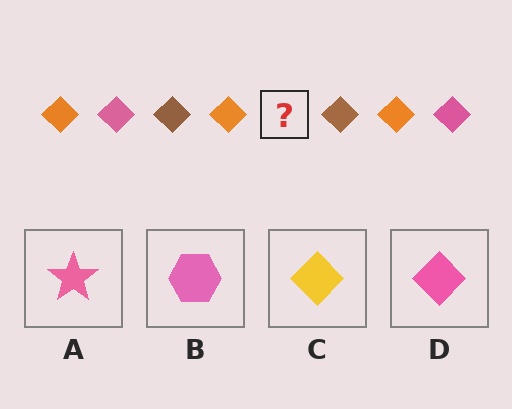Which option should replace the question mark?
Option D.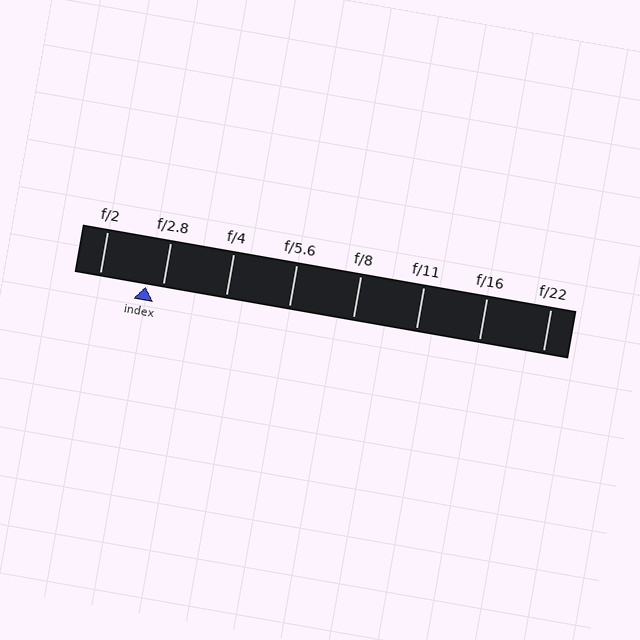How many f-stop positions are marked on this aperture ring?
There are 8 f-stop positions marked.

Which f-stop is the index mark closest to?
The index mark is closest to f/2.8.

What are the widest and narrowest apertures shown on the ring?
The widest aperture shown is f/2 and the narrowest is f/22.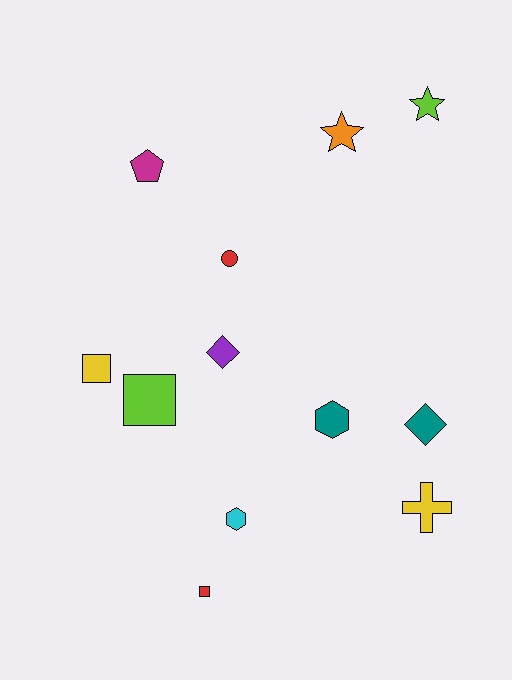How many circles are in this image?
There is 1 circle.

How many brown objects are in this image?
There are no brown objects.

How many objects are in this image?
There are 12 objects.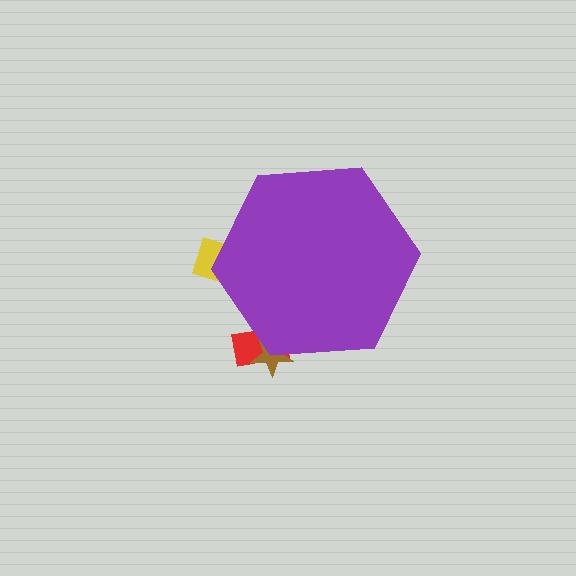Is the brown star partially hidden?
Yes, the brown star is partially hidden behind the purple hexagon.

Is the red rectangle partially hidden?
Yes, the red rectangle is partially hidden behind the purple hexagon.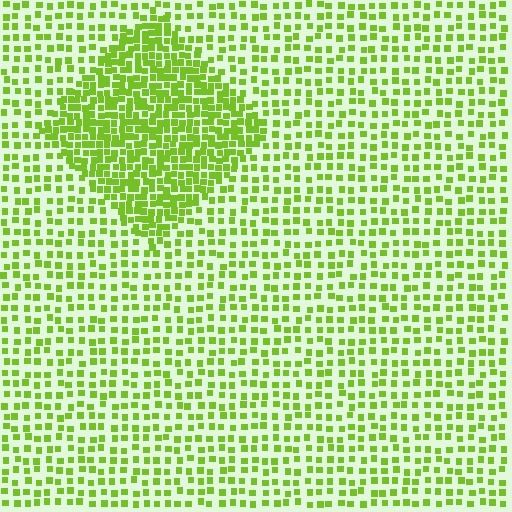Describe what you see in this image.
The image contains small lime elements arranged at two different densities. A diamond-shaped region is visible where the elements are more densely packed than the surrounding area.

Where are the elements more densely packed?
The elements are more densely packed inside the diamond boundary.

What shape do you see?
I see a diamond.